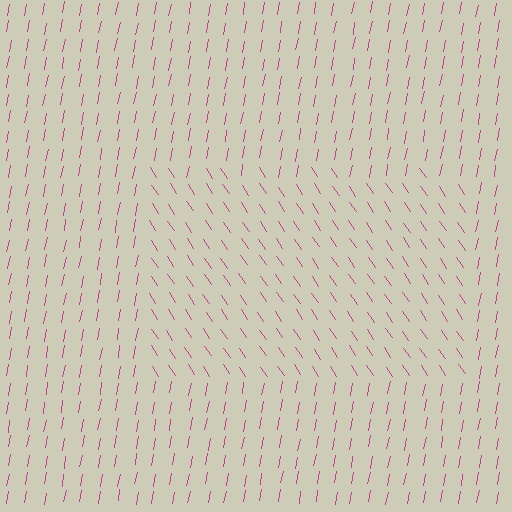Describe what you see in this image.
The image is filled with small magenta line segments. A rectangle region in the image has lines oriented differently from the surrounding lines, creating a visible texture boundary.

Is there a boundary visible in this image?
Yes, there is a texture boundary formed by a change in line orientation.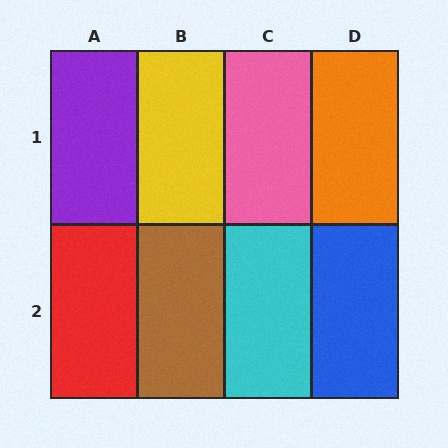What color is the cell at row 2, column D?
Blue.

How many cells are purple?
1 cell is purple.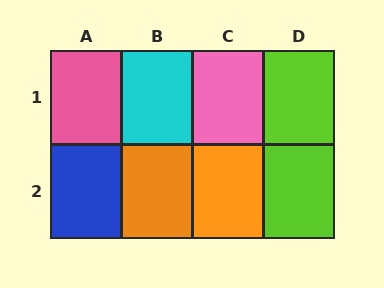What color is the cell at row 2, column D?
Lime.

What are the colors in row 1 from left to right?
Pink, cyan, pink, lime.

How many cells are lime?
2 cells are lime.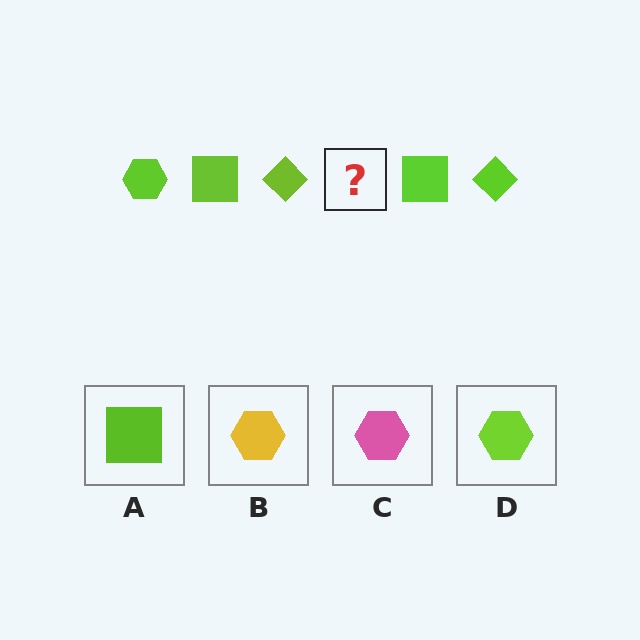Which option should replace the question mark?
Option D.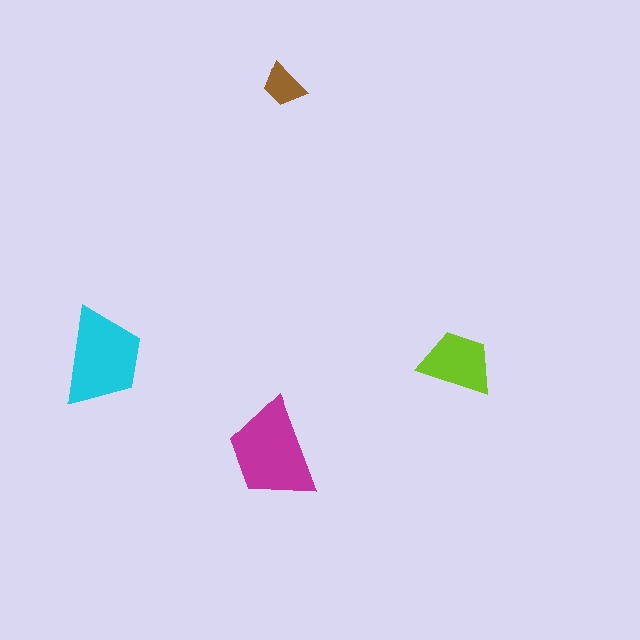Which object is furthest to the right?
The lime trapezoid is rightmost.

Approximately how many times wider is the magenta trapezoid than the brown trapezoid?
About 2.5 times wider.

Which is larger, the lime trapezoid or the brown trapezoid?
The lime one.